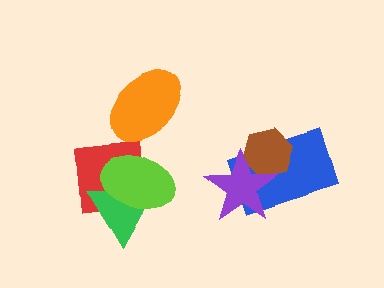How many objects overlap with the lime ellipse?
2 objects overlap with the lime ellipse.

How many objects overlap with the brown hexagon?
2 objects overlap with the brown hexagon.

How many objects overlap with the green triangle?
2 objects overlap with the green triangle.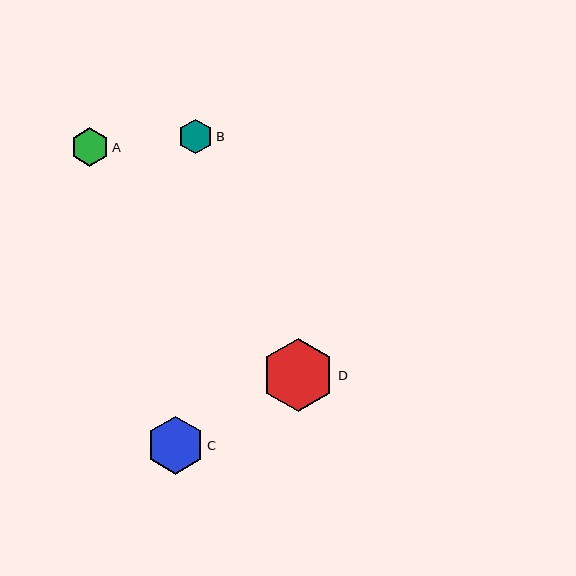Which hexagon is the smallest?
Hexagon B is the smallest with a size of approximately 34 pixels.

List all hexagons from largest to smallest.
From largest to smallest: D, C, A, B.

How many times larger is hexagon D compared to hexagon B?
Hexagon D is approximately 2.1 times the size of hexagon B.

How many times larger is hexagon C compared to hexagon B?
Hexagon C is approximately 1.7 times the size of hexagon B.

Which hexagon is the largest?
Hexagon D is the largest with a size of approximately 73 pixels.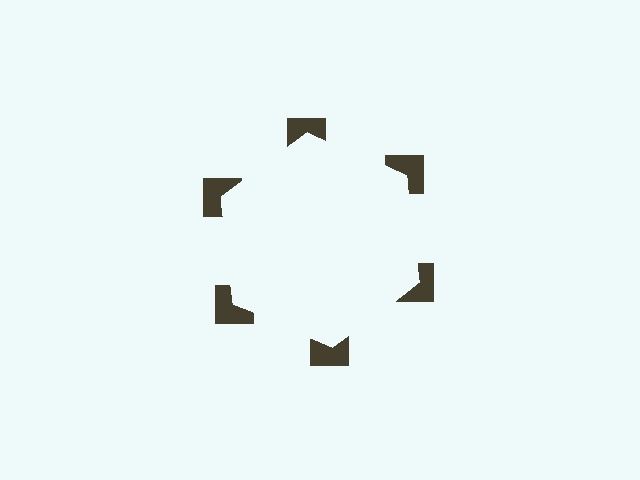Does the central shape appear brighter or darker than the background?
It typically appears slightly brighter than the background, even though no actual brightness change is drawn.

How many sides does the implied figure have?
6 sides.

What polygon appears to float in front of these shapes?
An illusory hexagon — its edges are inferred from the aligned wedge cuts in the notched squares, not physically drawn.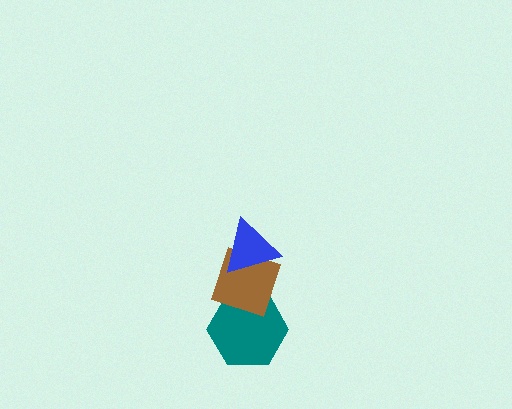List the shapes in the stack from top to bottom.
From top to bottom: the blue triangle, the brown diamond, the teal hexagon.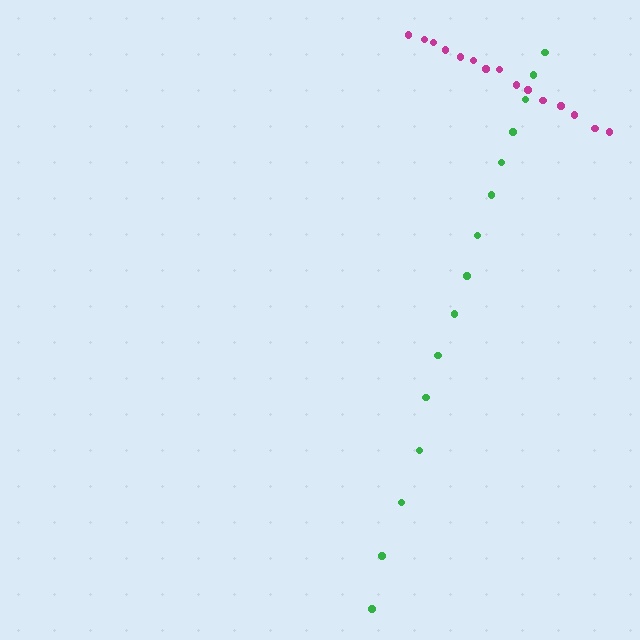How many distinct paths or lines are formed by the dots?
There are 2 distinct paths.